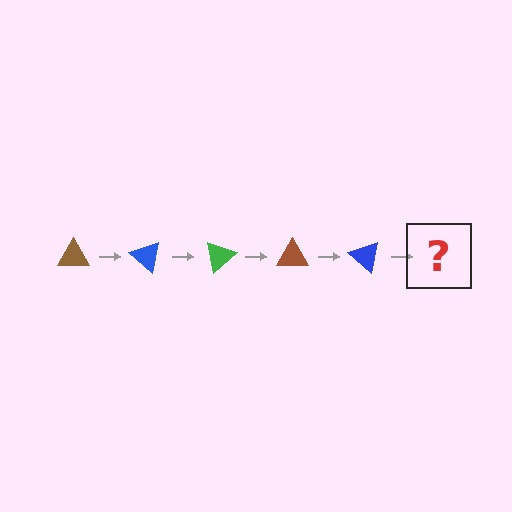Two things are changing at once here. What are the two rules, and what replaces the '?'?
The two rules are that it rotates 40 degrees each step and the color cycles through brown, blue, and green. The '?' should be a green triangle, rotated 200 degrees from the start.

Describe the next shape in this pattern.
It should be a green triangle, rotated 200 degrees from the start.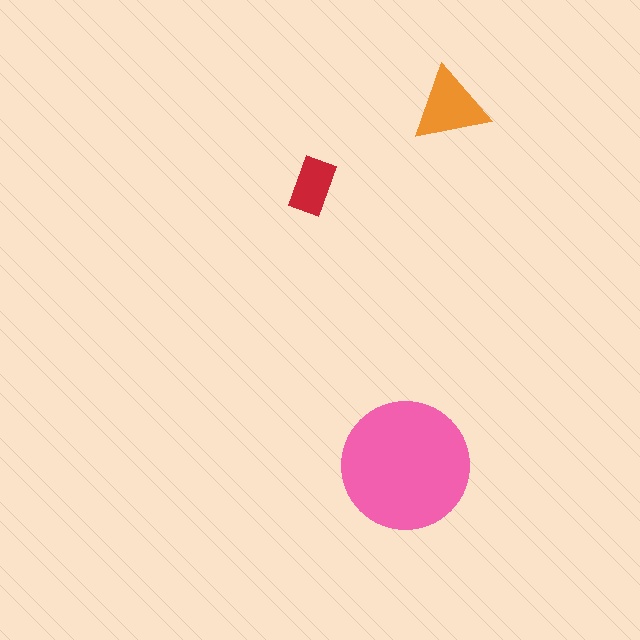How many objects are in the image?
There are 3 objects in the image.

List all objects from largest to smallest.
The pink circle, the orange triangle, the red rectangle.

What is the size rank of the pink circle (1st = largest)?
1st.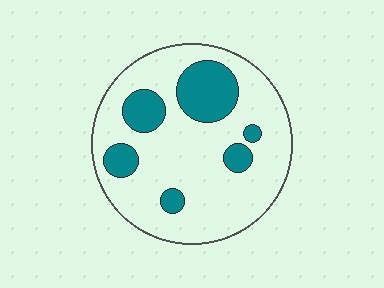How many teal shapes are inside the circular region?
6.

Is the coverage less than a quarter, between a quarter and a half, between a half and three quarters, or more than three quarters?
Less than a quarter.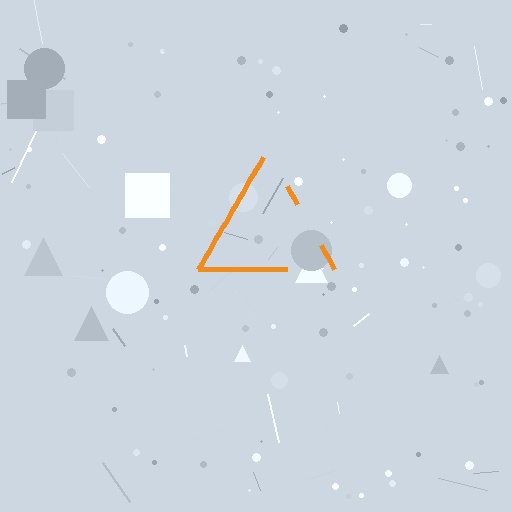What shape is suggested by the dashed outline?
The dashed outline suggests a triangle.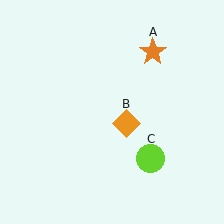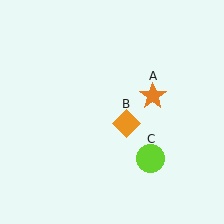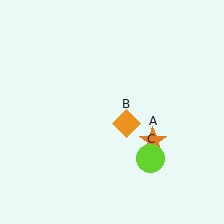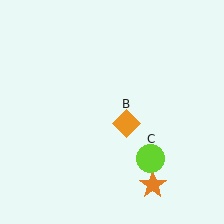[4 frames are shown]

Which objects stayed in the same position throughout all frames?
Orange diamond (object B) and lime circle (object C) remained stationary.